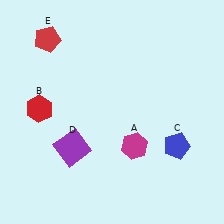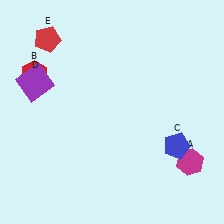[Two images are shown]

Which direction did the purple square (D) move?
The purple square (D) moved up.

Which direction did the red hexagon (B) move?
The red hexagon (B) moved up.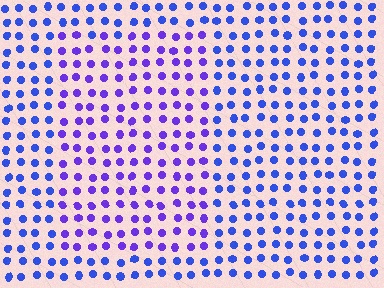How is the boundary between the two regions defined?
The boundary is defined purely by a slight shift in hue (about 31 degrees). Spacing, size, and orientation are identical on both sides.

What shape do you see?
I see a rectangle.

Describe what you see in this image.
The image is filled with small blue elements in a uniform arrangement. A rectangle-shaped region is visible where the elements are tinted to a slightly different hue, forming a subtle color boundary.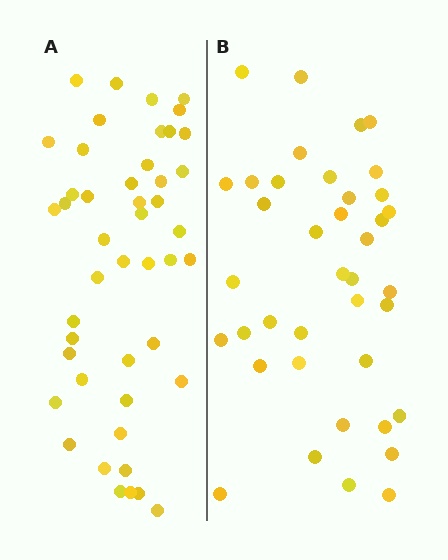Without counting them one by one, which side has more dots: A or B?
Region A (the left region) has more dots.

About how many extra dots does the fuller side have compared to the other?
Region A has roughly 8 or so more dots than region B.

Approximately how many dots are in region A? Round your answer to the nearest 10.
About 50 dots. (The exact count is 46, which rounds to 50.)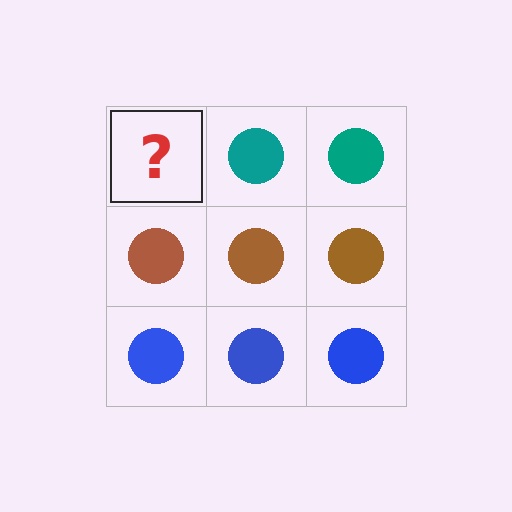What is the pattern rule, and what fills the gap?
The rule is that each row has a consistent color. The gap should be filled with a teal circle.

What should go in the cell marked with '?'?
The missing cell should contain a teal circle.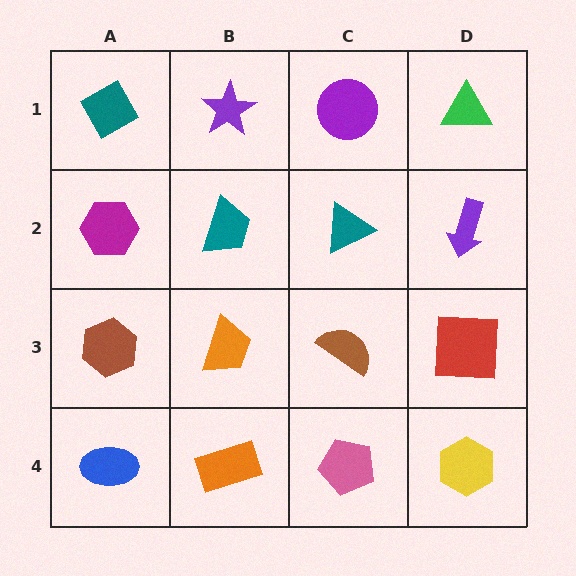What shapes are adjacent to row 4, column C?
A brown semicircle (row 3, column C), an orange rectangle (row 4, column B), a yellow hexagon (row 4, column D).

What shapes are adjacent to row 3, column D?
A purple arrow (row 2, column D), a yellow hexagon (row 4, column D), a brown semicircle (row 3, column C).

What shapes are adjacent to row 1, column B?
A teal trapezoid (row 2, column B), a teal diamond (row 1, column A), a purple circle (row 1, column C).